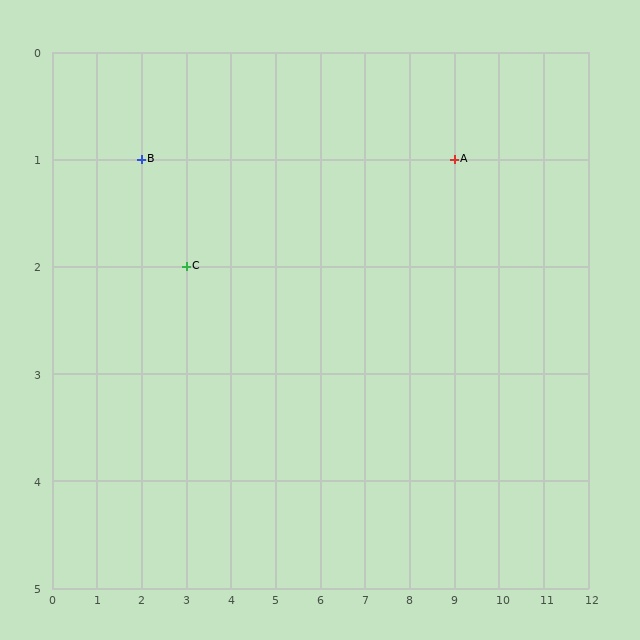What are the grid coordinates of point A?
Point A is at grid coordinates (9, 1).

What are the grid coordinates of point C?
Point C is at grid coordinates (3, 2).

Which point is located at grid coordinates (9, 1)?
Point A is at (9, 1).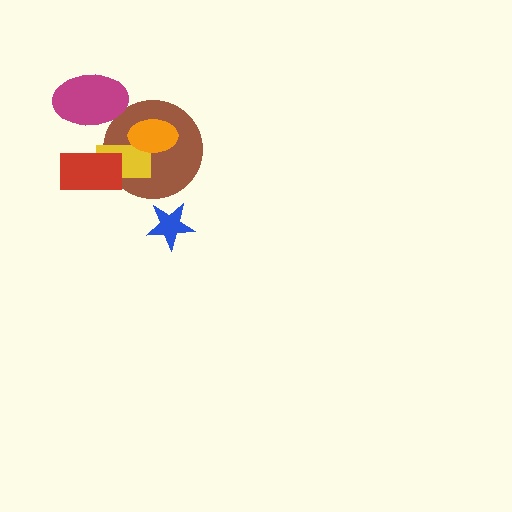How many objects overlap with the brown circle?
3 objects overlap with the brown circle.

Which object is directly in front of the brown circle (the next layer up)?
The yellow rectangle is directly in front of the brown circle.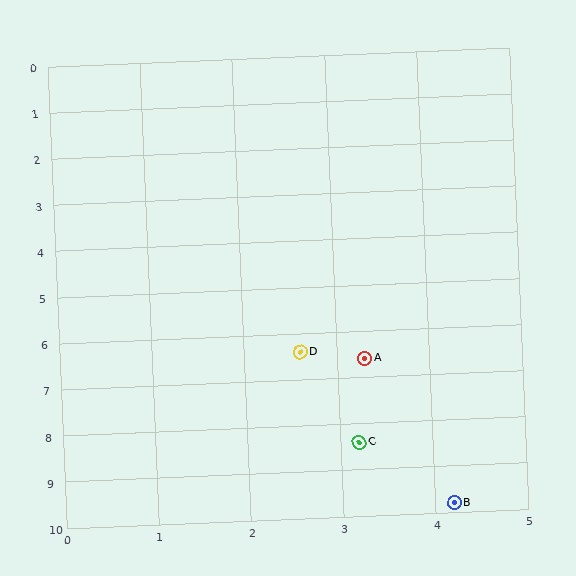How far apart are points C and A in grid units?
Points C and A are about 1.8 grid units apart.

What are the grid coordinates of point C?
Point C is at approximately (3.2, 8.4).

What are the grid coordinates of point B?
Point B is at approximately (4.2, 9.8).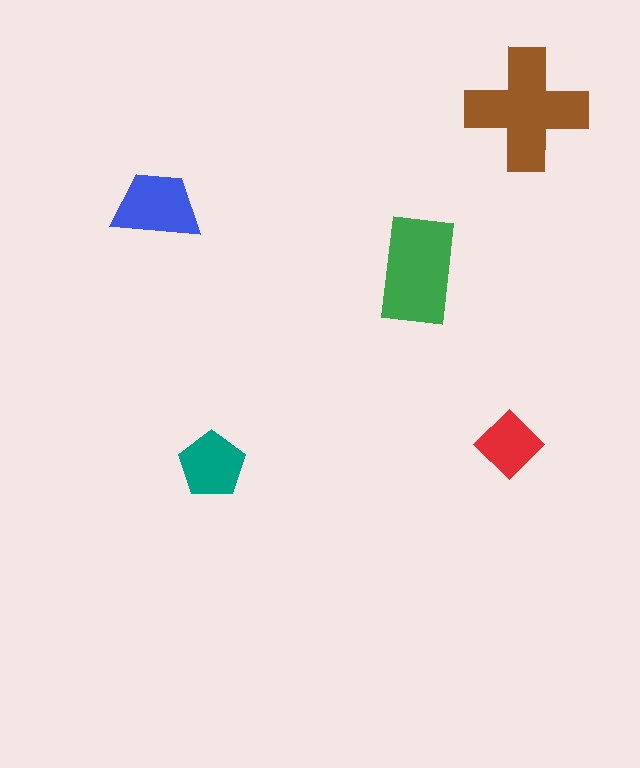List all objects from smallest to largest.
The red diamond, the teal pentagon, the blue trapezoid, the green rectangle, the brown cross.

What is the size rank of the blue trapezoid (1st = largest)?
3rd.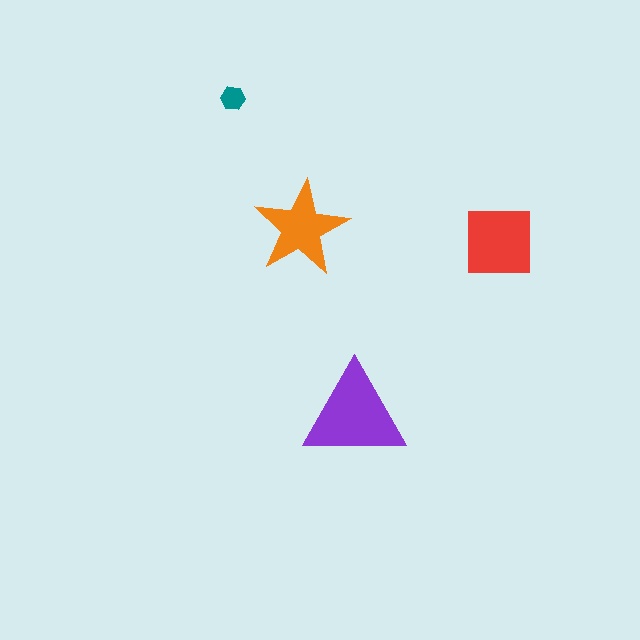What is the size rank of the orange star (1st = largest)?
3rd.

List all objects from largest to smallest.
The purple triangle, the red square, the orange star, the teal hexagon.